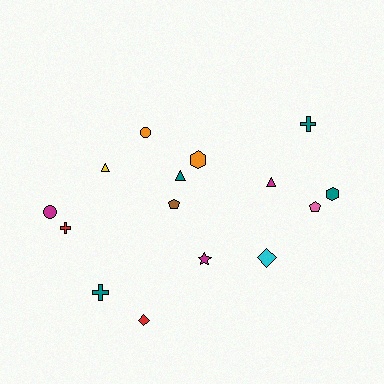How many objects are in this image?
There are 15 objects.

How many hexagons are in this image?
There are 2 hexagons.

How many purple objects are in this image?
There are no purple objects.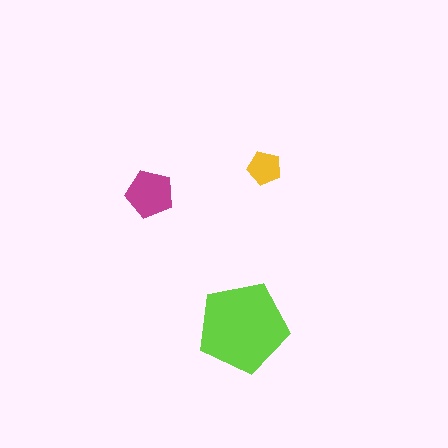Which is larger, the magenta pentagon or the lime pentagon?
The lime one.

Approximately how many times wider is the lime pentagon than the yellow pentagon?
About 2.5 times wider.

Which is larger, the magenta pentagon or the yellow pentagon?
The magenta one.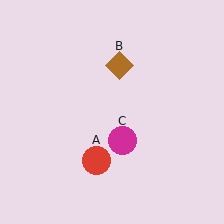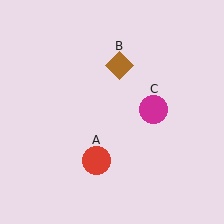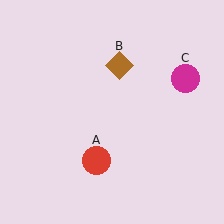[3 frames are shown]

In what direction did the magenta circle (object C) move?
The magenta circle (object C) moved up and to the right.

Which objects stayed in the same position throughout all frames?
Red circle (object A) and brown diamond (object B) remained stationary.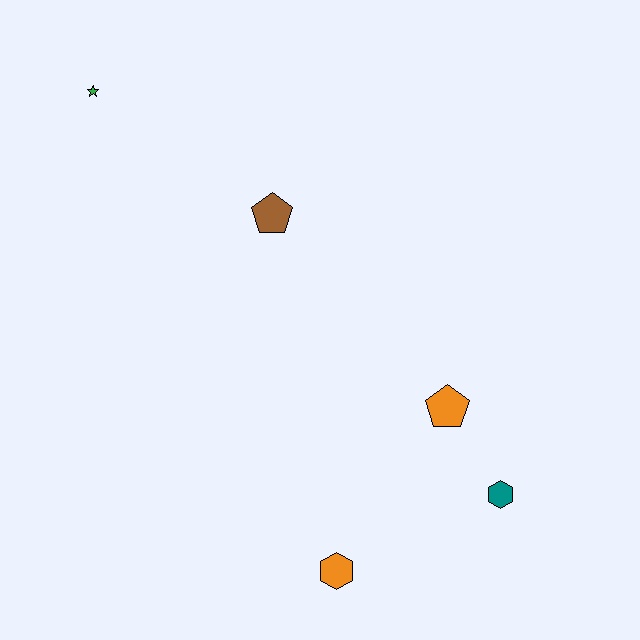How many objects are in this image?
There are 5 objects.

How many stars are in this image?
There is 1 star.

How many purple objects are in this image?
There are no purple objects.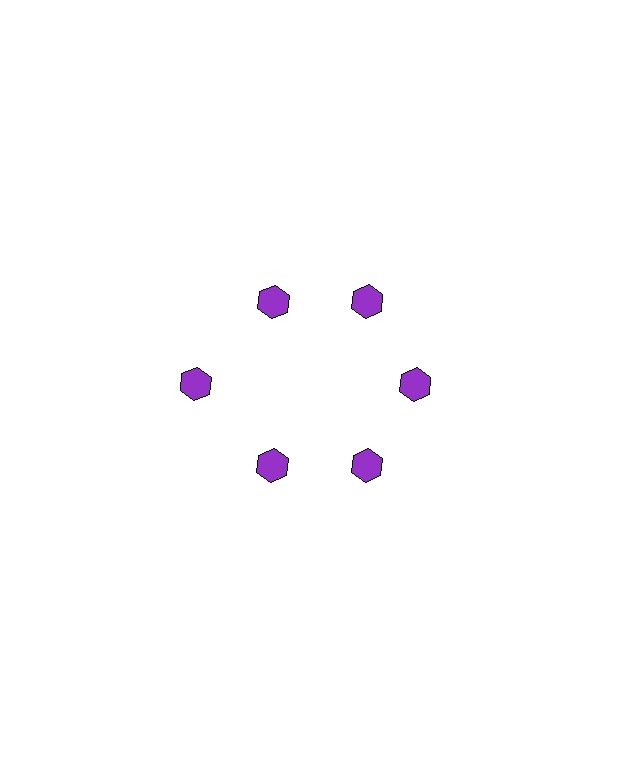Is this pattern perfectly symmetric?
No. The 6 purple hexagons are arranged in a ring, but one element near the 9 o'clock position is pushed outward from the center, breaking the 6-fold rotational symmetry.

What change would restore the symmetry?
The symmetry would be restored by moving it inward, back onto the ring so that all 6 hexagons sit at equal angles and equal distance from the center.